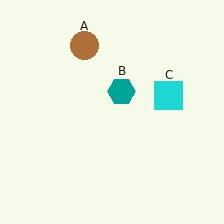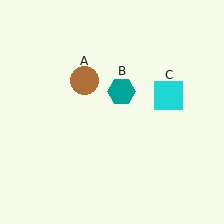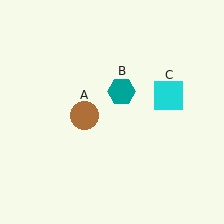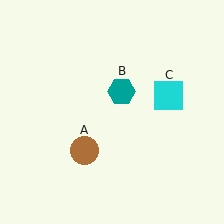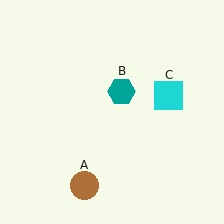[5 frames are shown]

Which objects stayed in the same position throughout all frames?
Teal hexagon (object B) and cyan square (object C) remained stationary.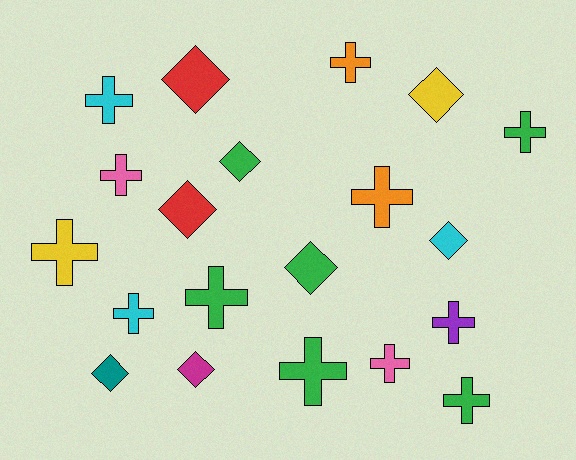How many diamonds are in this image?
There are 8 diamonds.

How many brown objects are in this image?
There are no brown objects.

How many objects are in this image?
There are 20 objects.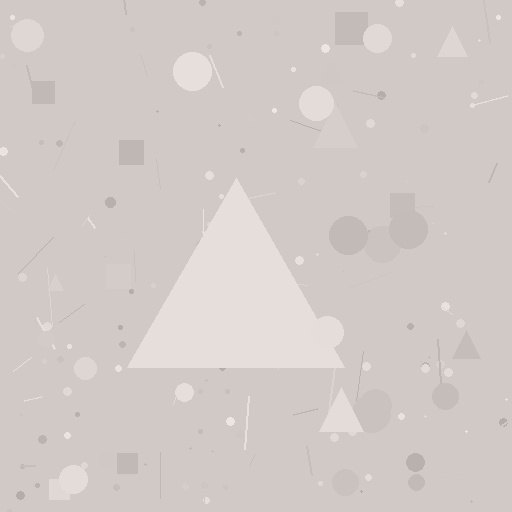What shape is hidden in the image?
A triangle is hidden in the image.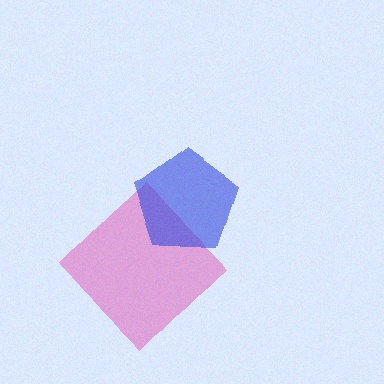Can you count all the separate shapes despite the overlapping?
Yes, there are 2 separate shapes.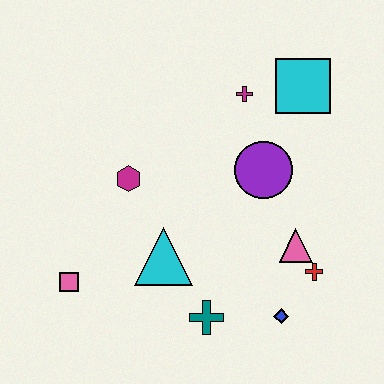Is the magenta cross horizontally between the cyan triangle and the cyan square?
Yes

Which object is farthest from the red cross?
The pink square is farthest from the red cross.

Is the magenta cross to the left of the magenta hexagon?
No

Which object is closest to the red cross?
The pink triangle is closest to the red cross.